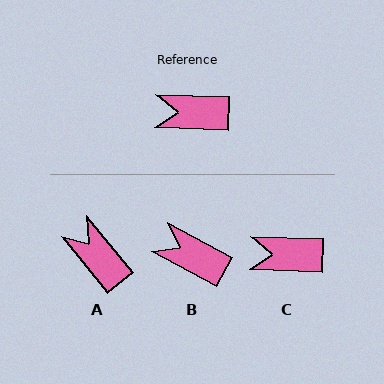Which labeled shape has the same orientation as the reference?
C.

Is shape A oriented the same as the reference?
No, it is off by about 49 degrees.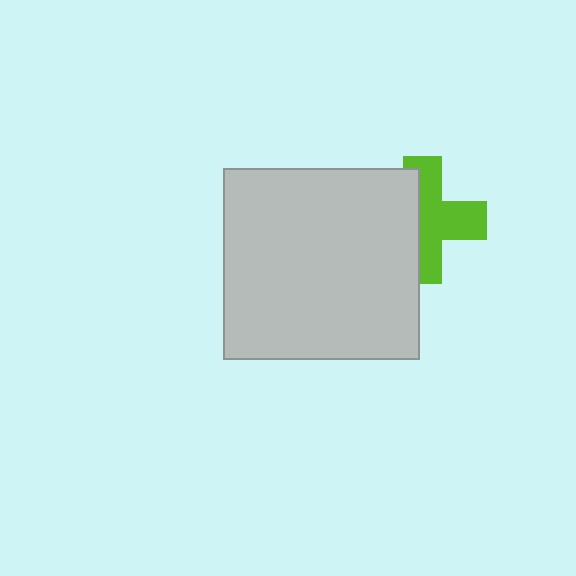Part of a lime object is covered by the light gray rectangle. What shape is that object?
It is a cross.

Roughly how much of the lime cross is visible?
About half of it is visible (roughly 57%).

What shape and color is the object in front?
The object in front is a light gray rectangle.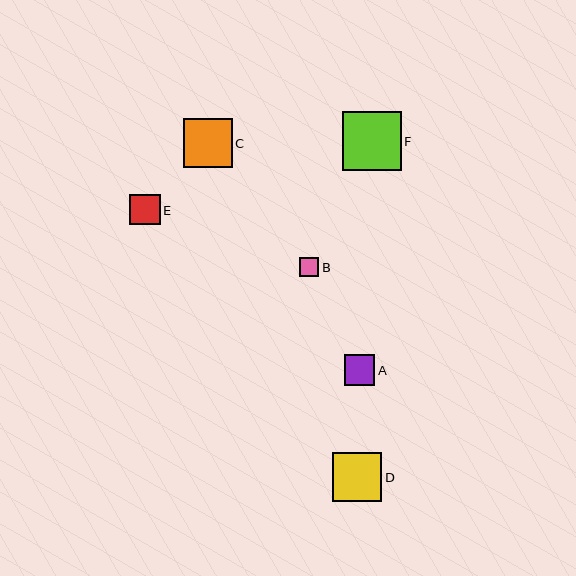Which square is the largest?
Square F is the largest with a size of approximately 59 pixels.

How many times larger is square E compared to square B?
Square E is approximately 1.6 times the size of square B.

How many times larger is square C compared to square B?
Square C is approximately 2.6 times the size of square B.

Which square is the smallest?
Square B is the smallest with a size of approximately 19 pixels.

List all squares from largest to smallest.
From largest to smallest: F, D, C, A, E, B.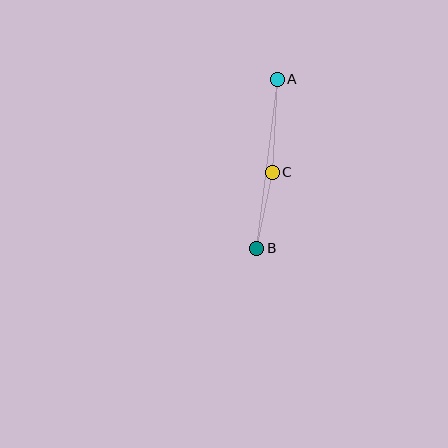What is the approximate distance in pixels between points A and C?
The distance between A and C is approximately 93 pixels.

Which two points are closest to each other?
Points B and C are closest to each other.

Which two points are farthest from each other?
Points A and B are farthest from each other.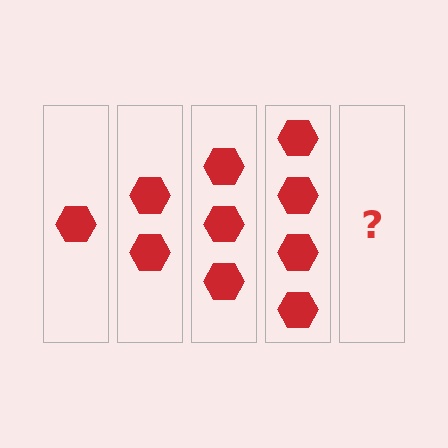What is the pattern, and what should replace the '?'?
The pattern is that each step adds one more hexagon. The '?' should be 5 hexagons.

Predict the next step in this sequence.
The next step is 5 hexagons.